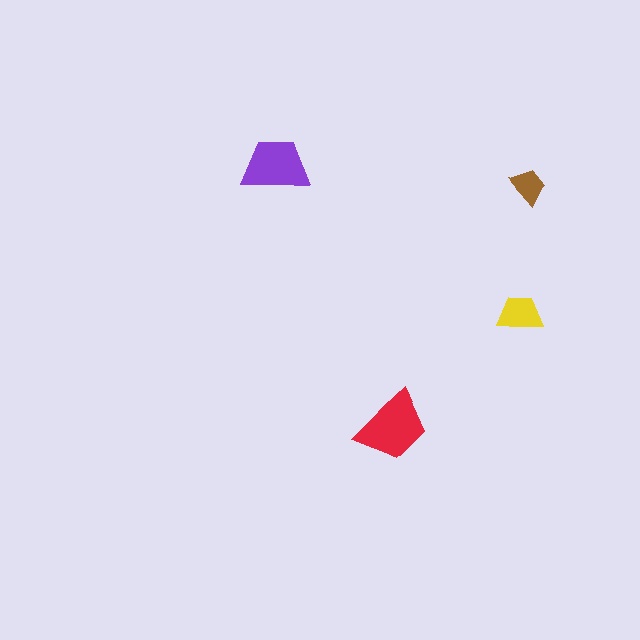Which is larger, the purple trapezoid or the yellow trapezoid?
The purple one.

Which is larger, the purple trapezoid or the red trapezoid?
The red one.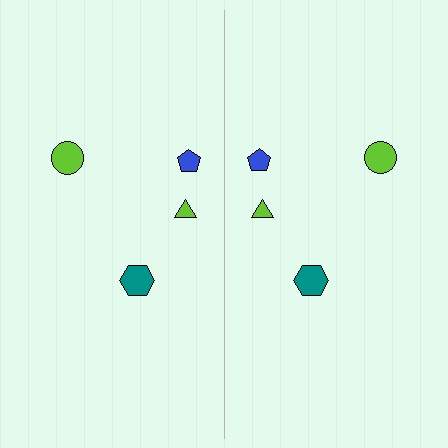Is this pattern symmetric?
Yes, this pattern has bilateral (reflection) symmetry.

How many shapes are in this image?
There are 8 shapes in this image.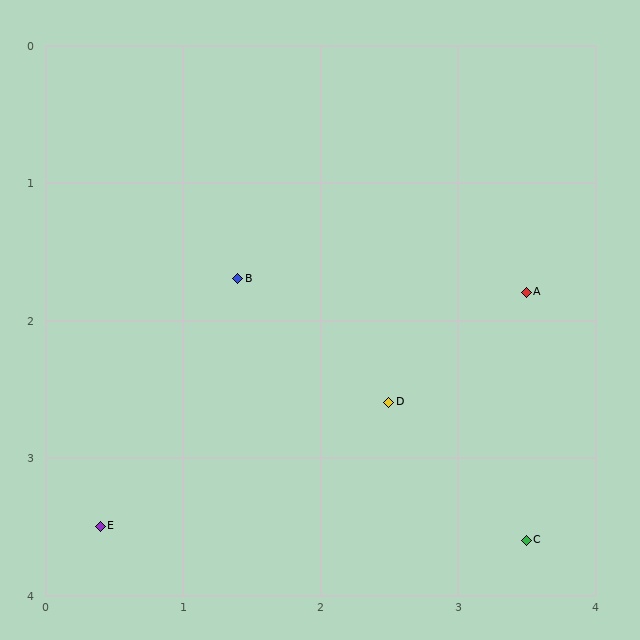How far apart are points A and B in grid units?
Points A and B are about 2.1 grid units apart.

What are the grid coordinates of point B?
Point B is at approximately (1.4, 1.7).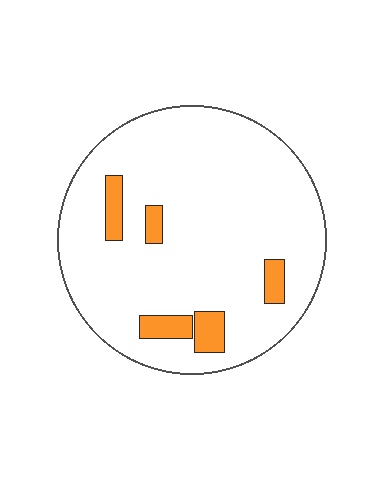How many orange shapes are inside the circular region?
5.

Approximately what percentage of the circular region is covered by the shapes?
Approximately 10%.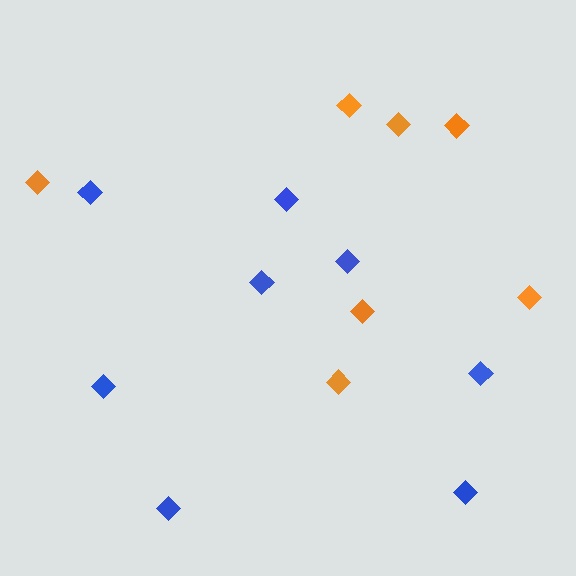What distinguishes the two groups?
There are 2 groups: one group of orange diamonds (7) and one group of blue diamonds (8).